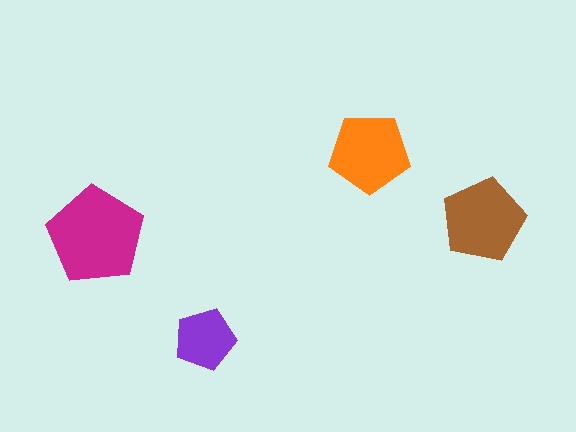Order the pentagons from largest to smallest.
the magenta one, the brown one, the orange one, the purple one.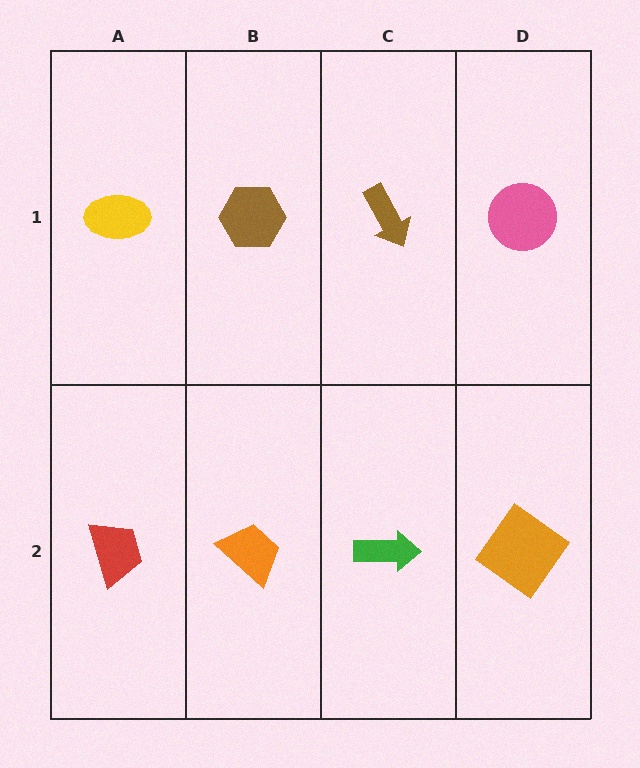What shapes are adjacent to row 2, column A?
A yellow ellipse (row 1, column A), an orange trapezoid (row 2, column B).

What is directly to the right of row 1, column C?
A pink circle.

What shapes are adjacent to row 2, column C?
A brown arrow (row 1, column C), an orange trapezoid (row 2, column B), an orange diamond (row 2, column D).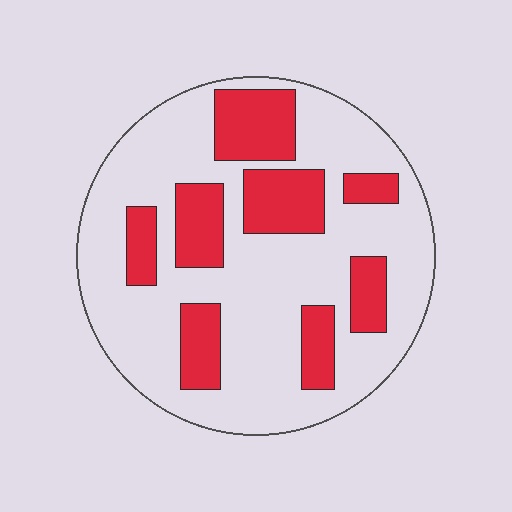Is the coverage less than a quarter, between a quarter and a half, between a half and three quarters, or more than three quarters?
Between a quarter and a half.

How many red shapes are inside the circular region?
8.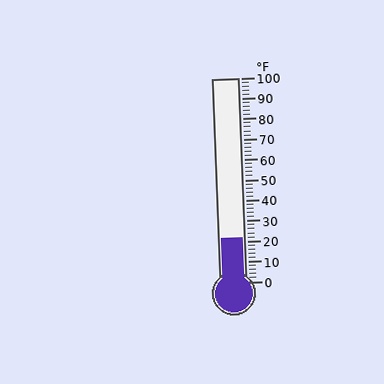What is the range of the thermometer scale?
The thermometer scale ranges from 0°F to 100°F.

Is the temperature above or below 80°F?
The temperature is below 80°F.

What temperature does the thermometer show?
The thermometer shows approximately 22°F.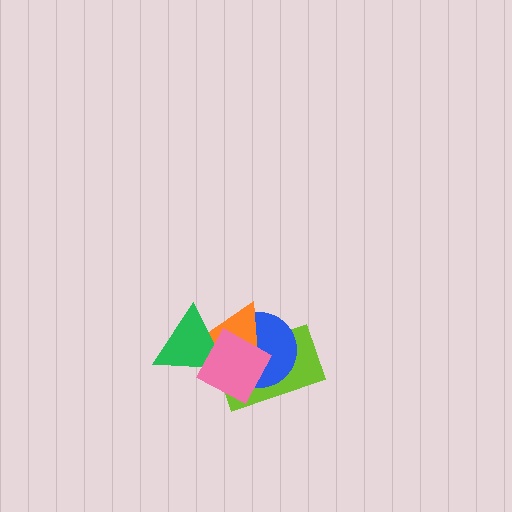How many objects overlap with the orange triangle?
4 objects overlap with the orange triangle.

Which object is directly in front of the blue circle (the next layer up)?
The orange triangle is directly in front of the blue circle.